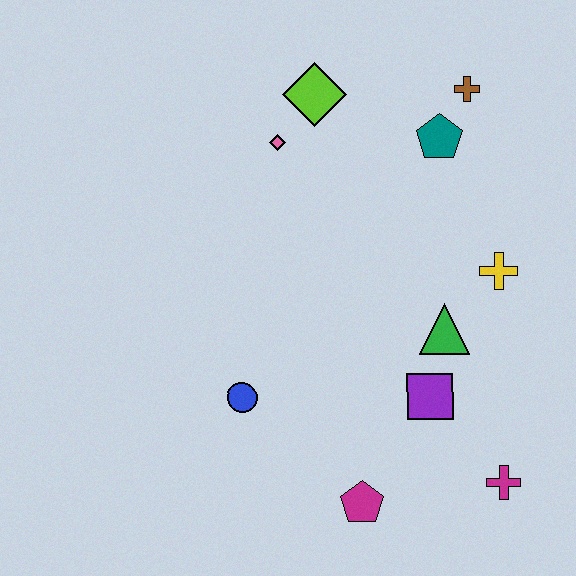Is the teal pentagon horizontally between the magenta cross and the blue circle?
Yes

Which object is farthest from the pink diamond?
The magenta cross is farthest from the pink diamond.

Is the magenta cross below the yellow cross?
Yes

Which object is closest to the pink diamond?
The lime diamond is closest to the pink diamond.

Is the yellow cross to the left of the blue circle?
No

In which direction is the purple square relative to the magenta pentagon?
The purple square is above the magenta pentagon.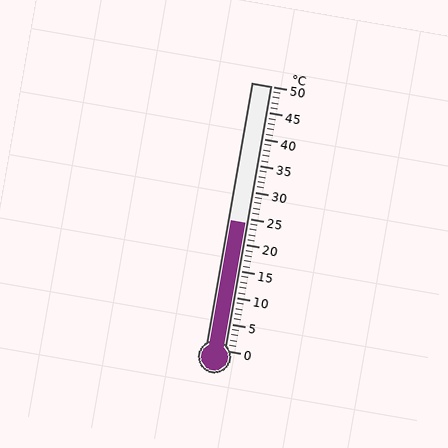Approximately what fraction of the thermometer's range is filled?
The thermometer is filled to approximately 50% of its range.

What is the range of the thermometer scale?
The thermometer scale ranges from 0°C to 50°C.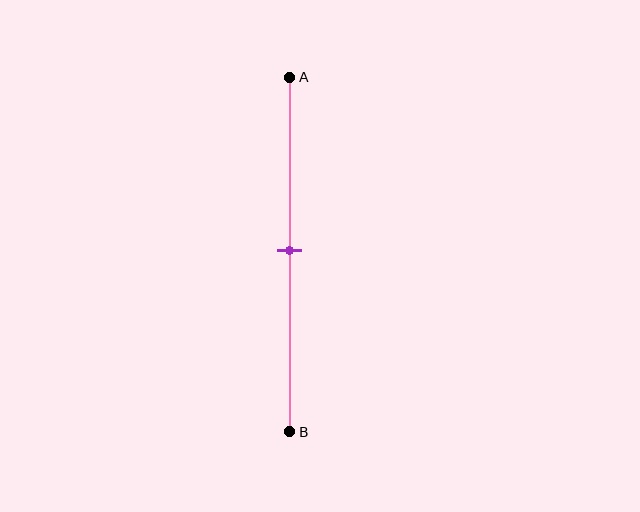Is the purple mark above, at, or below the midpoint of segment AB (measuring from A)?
The purple mark is approximately at the midpoint of segment AB.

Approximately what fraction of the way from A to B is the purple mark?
The purple mark is approximately 50% of the way from A to B.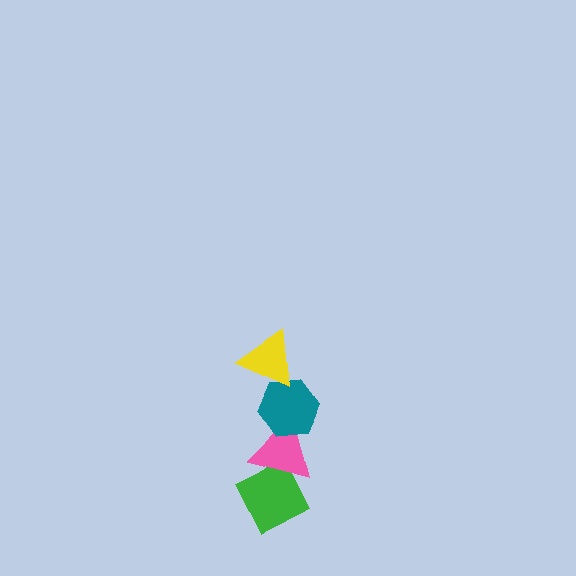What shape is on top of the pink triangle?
The teal hexagon is on top of the pink triangle.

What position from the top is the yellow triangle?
The yellow triangle is 1st from the top.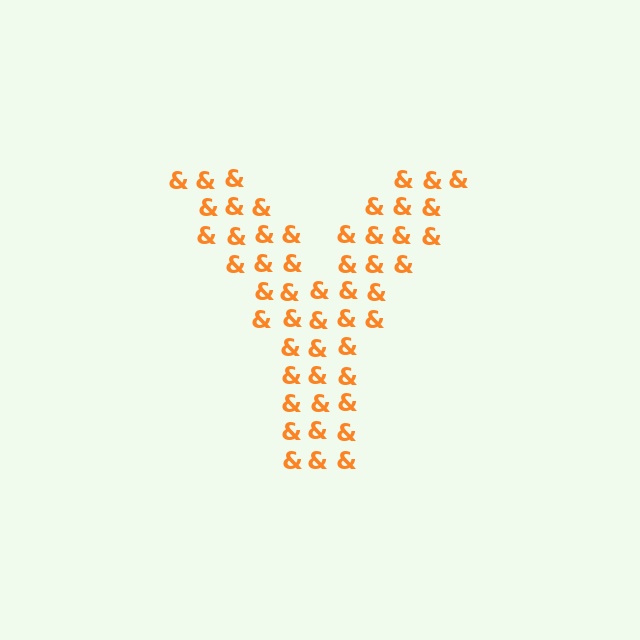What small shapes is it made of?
It is made of small ampersands.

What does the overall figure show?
The overall figure shows the letter Y.